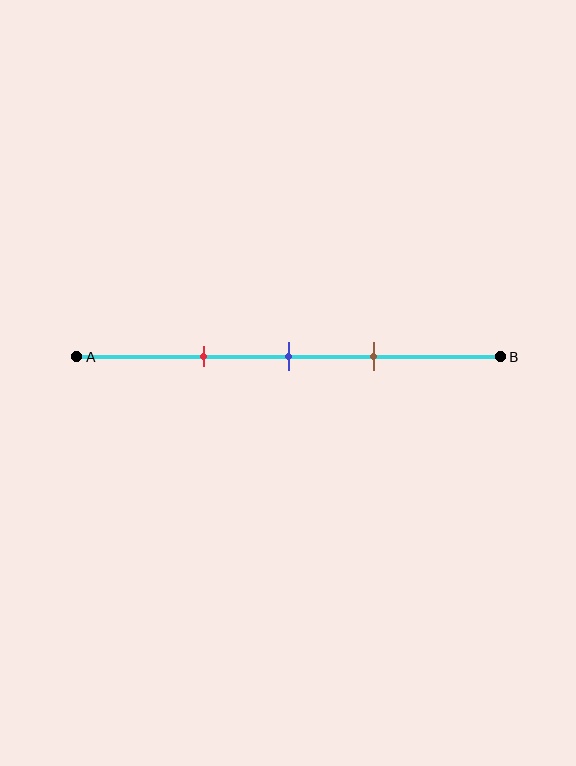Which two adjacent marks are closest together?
The blue and brown marks are the closest adjacent pair.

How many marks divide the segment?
There are 3 marks dividing the segment.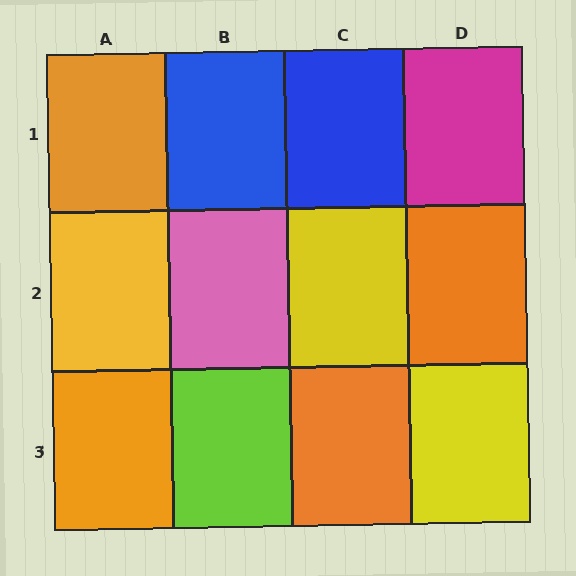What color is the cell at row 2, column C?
Yellow.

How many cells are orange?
4 cells are orange.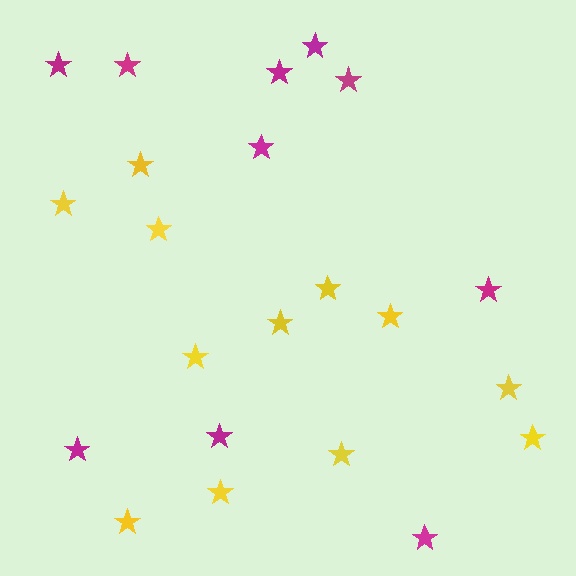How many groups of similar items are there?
There are 2 groups: one group of magenta stars (10) and one group of yellow stars (12).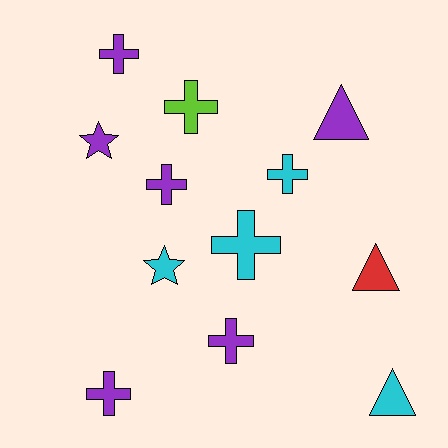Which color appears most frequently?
Purple, with 6 objects.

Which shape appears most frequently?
Cross, with 7 objects.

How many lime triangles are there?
There are no lime triangles.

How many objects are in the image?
There are 12 objects.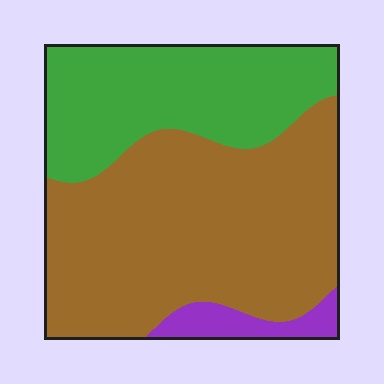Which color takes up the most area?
Brown, at roughly 60%.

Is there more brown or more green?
Brown.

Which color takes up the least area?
Purple, at roughly 5%.